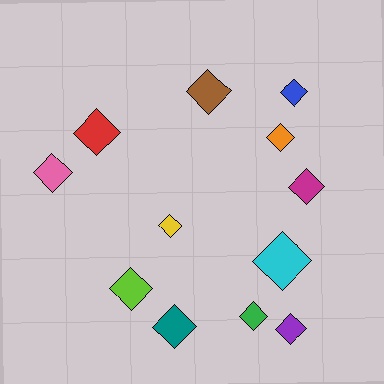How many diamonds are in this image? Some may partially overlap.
There are 12 diamonds.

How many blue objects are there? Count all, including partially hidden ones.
There is 1 blue object.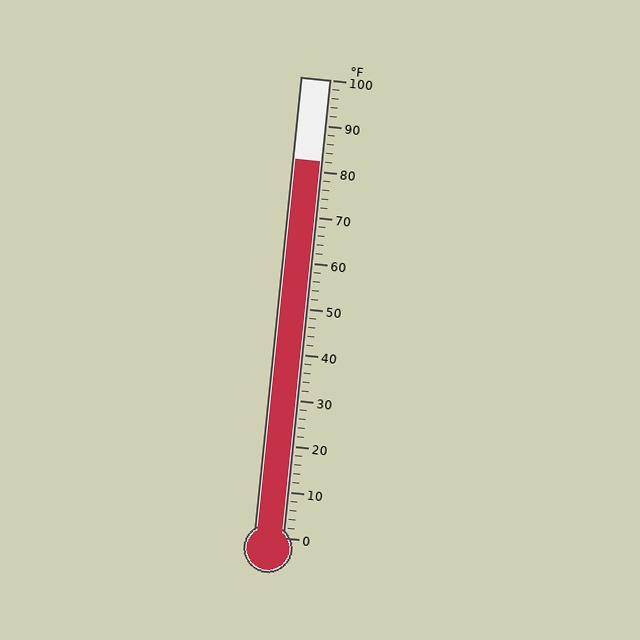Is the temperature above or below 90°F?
The temperature is below 90°F.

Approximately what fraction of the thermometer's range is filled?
The thermometer is filled to approximately 80% of its range.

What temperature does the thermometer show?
The thermometer shows approximately 82°F.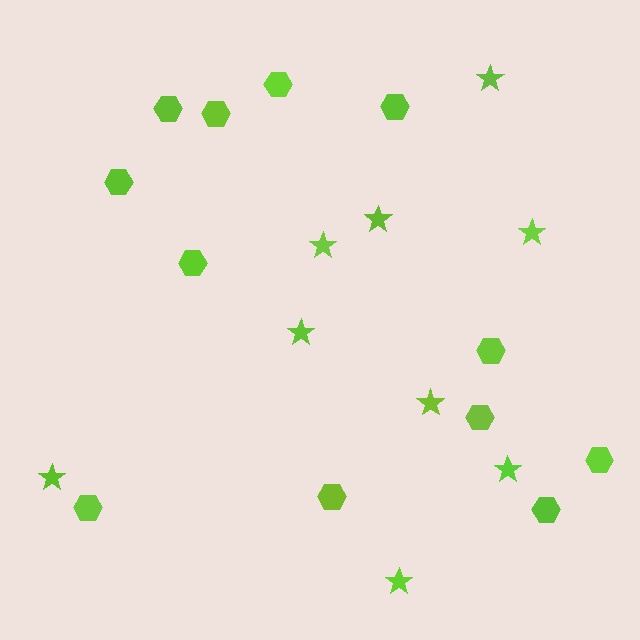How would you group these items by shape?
There are 2 groups: one group of hexagons (12) and one group of stars (9).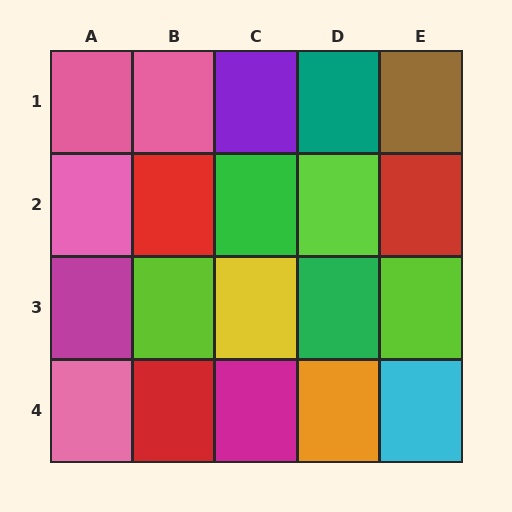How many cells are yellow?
1 cell is yellow.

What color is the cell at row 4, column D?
Orange.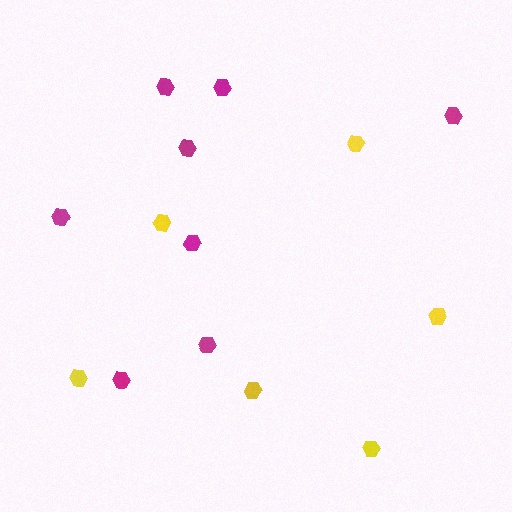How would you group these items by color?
There are 2 groups: one group of magenta hexagons (8) and one group of yellow hexagons (6).